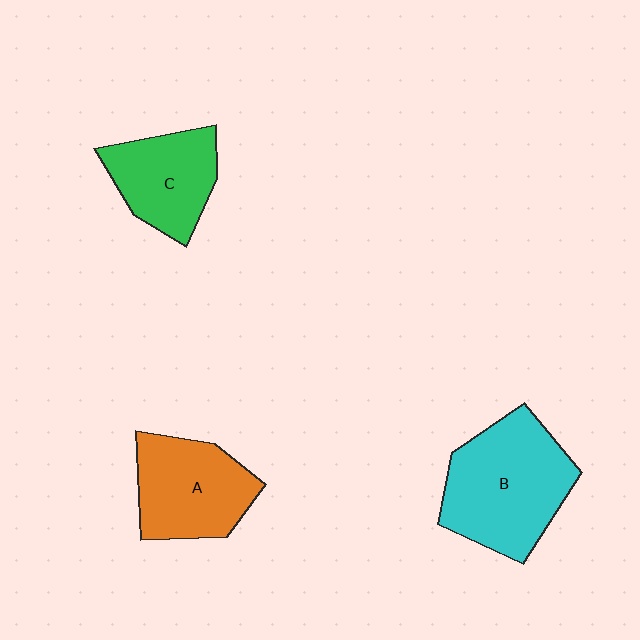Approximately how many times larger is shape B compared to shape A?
Approximately 1.3 times.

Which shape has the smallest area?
Shape C (green).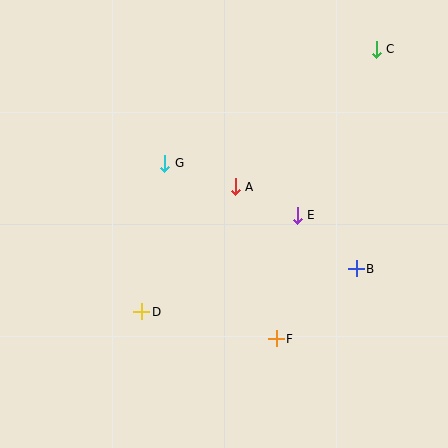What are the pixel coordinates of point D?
Point D is at (142, 312).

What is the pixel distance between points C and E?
The distance between C and E is 184 pixels.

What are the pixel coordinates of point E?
Point E is at (297, 215).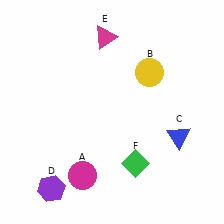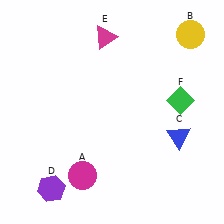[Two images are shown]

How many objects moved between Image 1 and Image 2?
2 objects moved between the two images.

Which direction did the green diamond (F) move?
The green diamond (F) moved up.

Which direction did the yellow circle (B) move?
The yellow circle (B) moved right.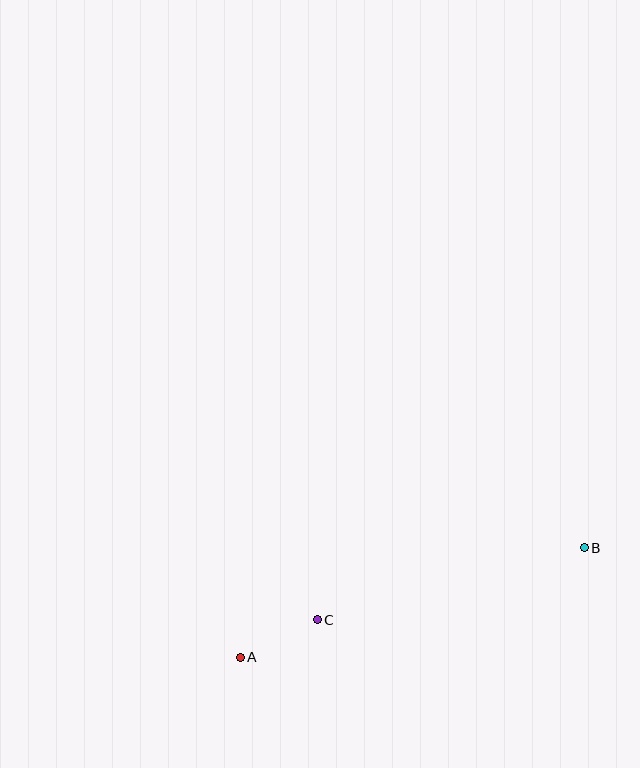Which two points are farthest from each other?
Points A and B are farthest from each other.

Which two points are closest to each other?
Points A and C are closest to each other.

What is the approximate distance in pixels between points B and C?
The distance between B and C is approximately 277 pixels.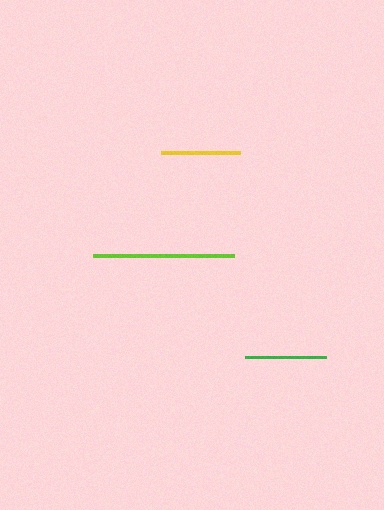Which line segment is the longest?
The lime line is the longest at approximately 141 pixels.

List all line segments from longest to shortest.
From longest to shortest: lime, green, yellow.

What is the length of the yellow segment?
The yellow segment is approximately 79 pixels long.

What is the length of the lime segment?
The lime segment is approximately 141 pixels long.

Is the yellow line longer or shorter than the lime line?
The lime line is longer than the yellow line.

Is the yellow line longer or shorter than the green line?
The green line is longer than the yellow line.